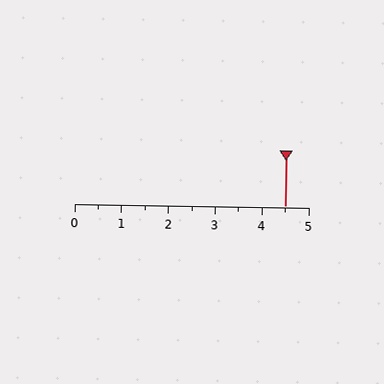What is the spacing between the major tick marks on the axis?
The major ticks are spaced 1 apart.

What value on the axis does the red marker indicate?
The marker indicates approximately 4.5.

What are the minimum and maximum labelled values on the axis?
The axis runs from 0 to 5.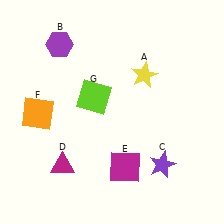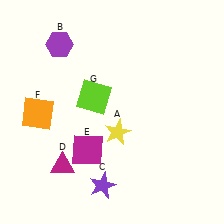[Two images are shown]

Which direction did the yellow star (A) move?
The yellow star (A) moved down.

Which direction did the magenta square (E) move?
The magenta square (E) moved left.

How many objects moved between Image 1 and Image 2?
3 objects moved between the two images.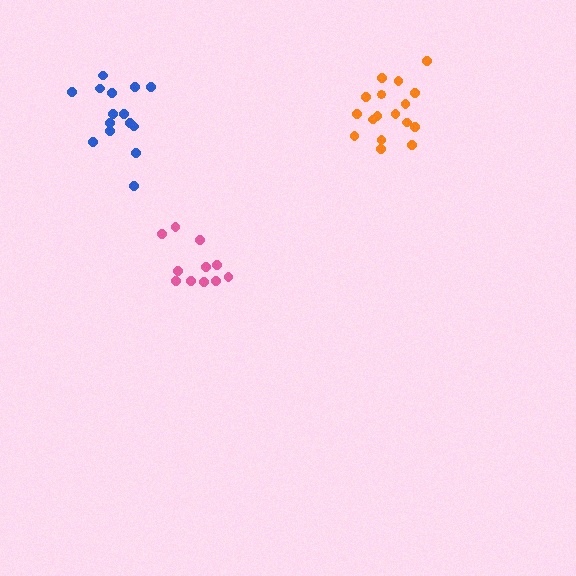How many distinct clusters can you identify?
There are 3 distinct clusters.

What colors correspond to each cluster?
The clusters are colored: blue, pink, orange.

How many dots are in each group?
Group 1: 15 dots, Group 2: 11 dots, Group 3: 17 dots (43 total).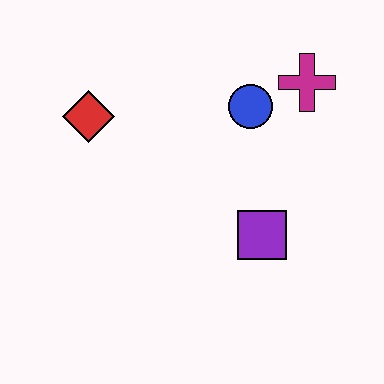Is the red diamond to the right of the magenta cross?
No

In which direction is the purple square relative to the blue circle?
The purple square is below the blue circle.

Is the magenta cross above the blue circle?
Yes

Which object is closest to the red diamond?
The blue circle is closest to the red diamond.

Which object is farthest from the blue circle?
The red diamond is farthest from the blue circle.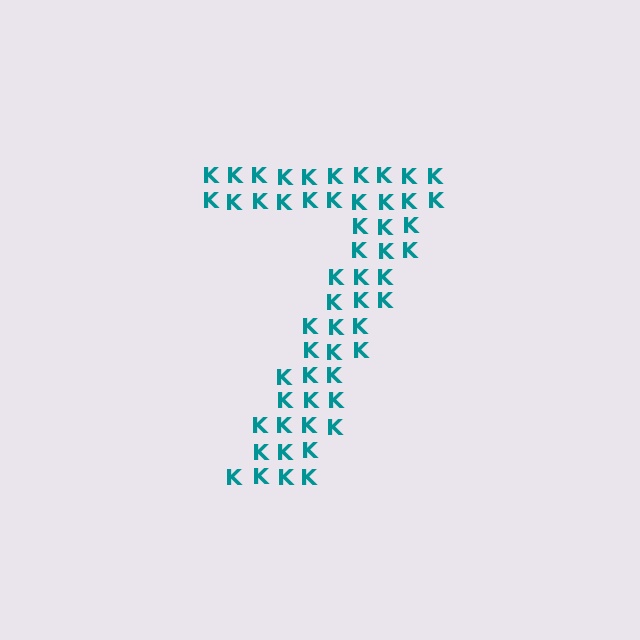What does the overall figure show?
The overall figure shows the digit 7.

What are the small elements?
The small elements are letter K's.